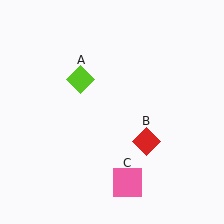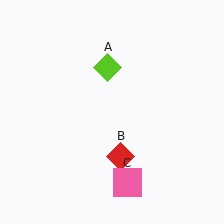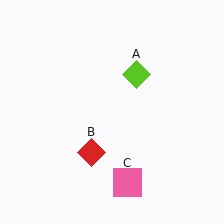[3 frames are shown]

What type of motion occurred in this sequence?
The lime diamond (object A), red diamond (object B) rotated clockwise around the center of the scene.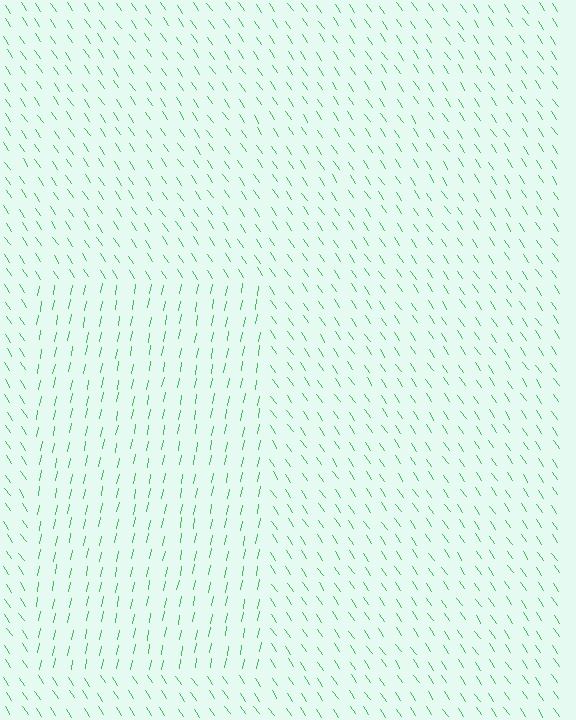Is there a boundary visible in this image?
Yes, there is a texture boundary formed by a change in line orientation.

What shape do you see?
I see a rectangle.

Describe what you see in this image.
The image is filled with small green line segments. A rectangle region in the image has lines oriented differently from the surrounding lines, creating a visible texture boundary.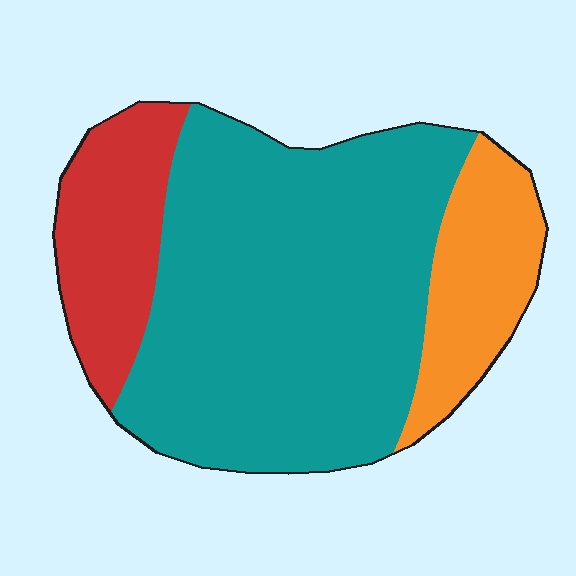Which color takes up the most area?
Teal, at roughly 65%.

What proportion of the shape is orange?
Orange takes up about one sixth (1/6) of the shape.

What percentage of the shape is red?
Red covers around 20% of the shape.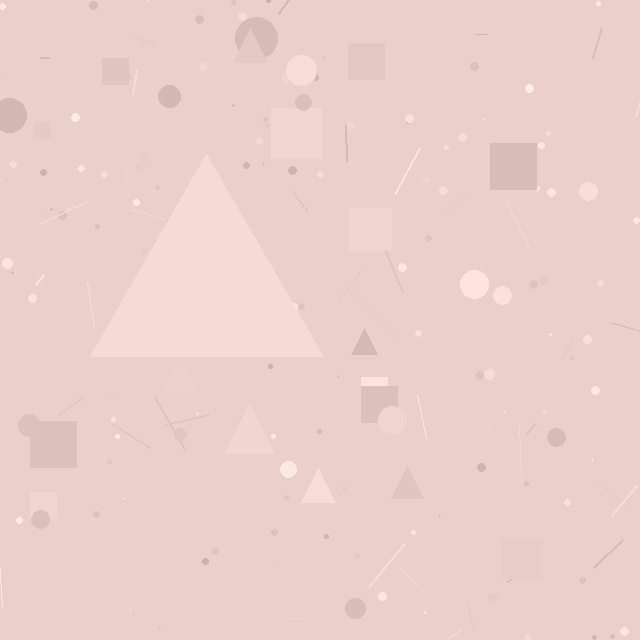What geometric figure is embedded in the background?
A triangle is embedded in the background.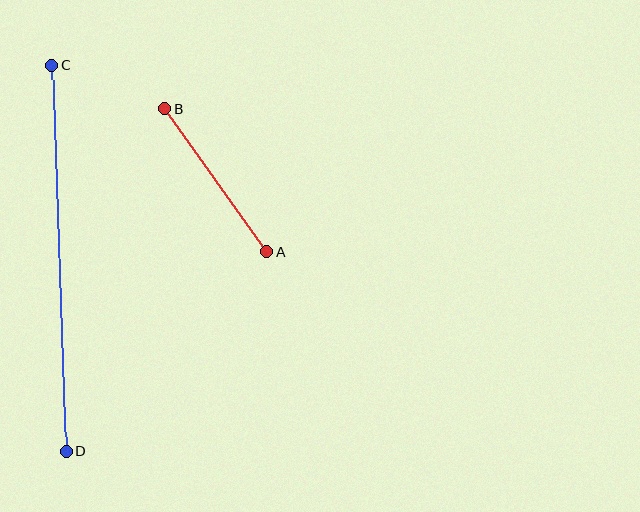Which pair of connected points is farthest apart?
Points C and D are farthest apart.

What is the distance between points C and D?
The distance is approximately 386 pixels.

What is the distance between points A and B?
The distance is approximately 175 pixels.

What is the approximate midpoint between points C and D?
The midpoint is at approximately (59, 258) pixels.